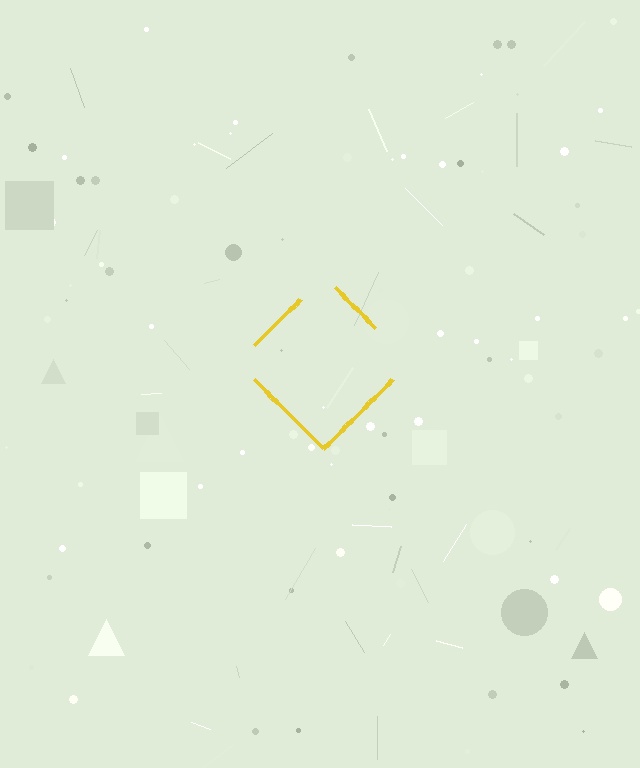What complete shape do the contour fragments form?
The contour fragments form a diamond.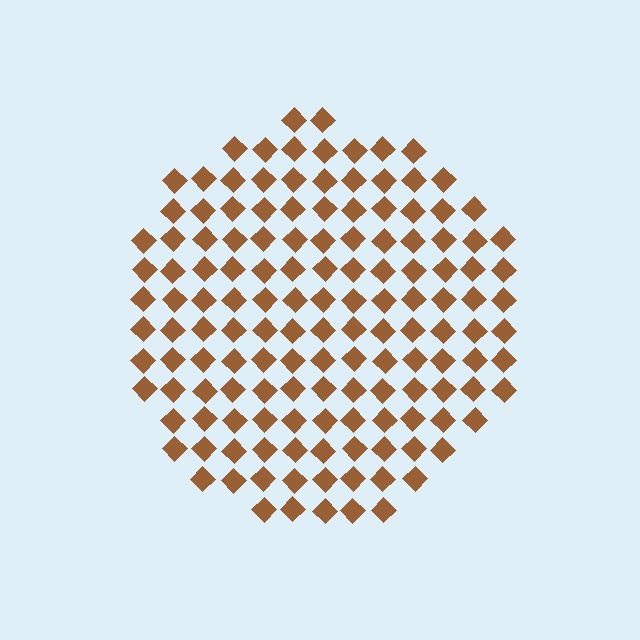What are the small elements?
The small elements are diamonds.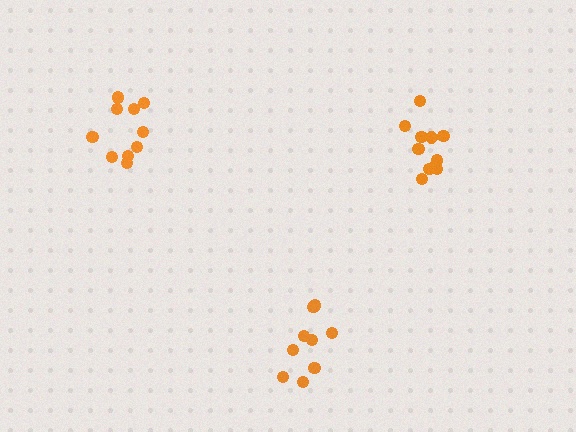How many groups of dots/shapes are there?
There are 3 groups.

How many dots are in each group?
Group 1: 11 dots, Group 2: 10 dots, Group 3: 9 dots (30 total).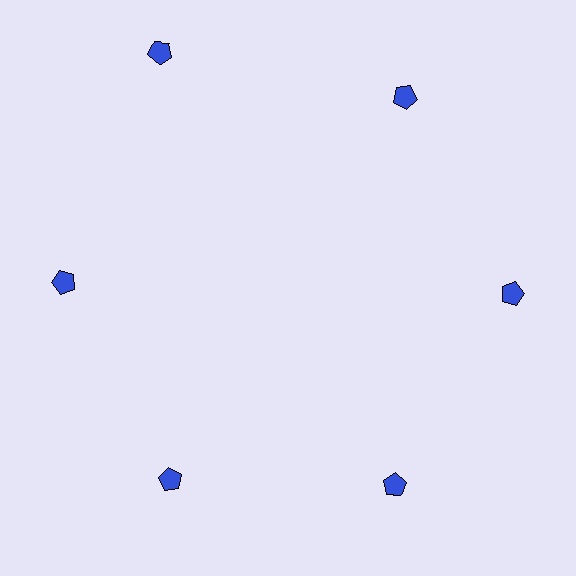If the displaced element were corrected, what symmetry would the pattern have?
It would have 6-fold rotational symmetry — the pattern would map onto itself every 60 degrees.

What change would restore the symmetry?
The symmetry would be restored by moving it inward, back onto the ring so that all 6 pentagons sit at equal angles and equal distance from the center.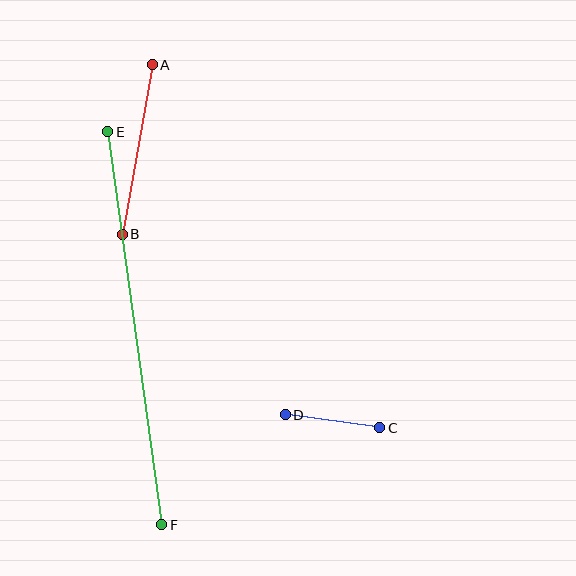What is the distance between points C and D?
The distance is approximately 95 pixels.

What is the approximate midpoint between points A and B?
The midpoint is at approximately (137, 150) pixels.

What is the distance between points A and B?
The distance is approximately 172 pixels.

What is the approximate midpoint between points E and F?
The midpoint is at approximately (135, 328) pixels.